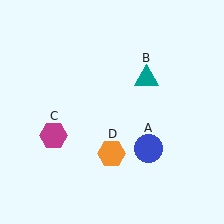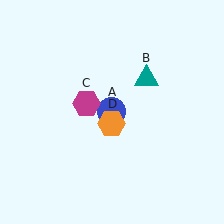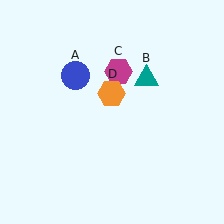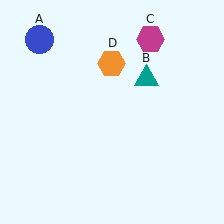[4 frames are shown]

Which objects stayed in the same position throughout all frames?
Teal triangle (object B) remained stationary.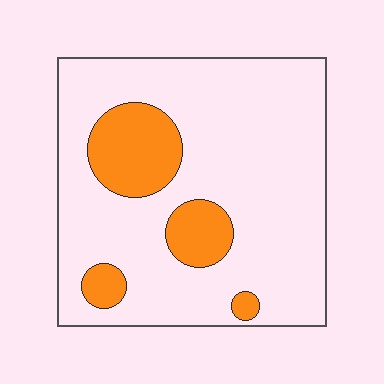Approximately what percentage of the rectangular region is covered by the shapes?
Approximately 20%.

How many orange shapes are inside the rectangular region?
4.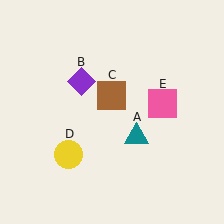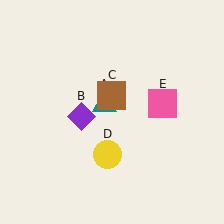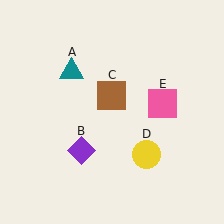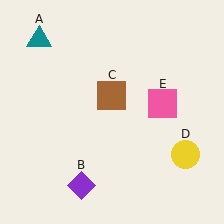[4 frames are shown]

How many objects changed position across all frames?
3 objects changed position: teal triangle (object A), purple diamond (object B), yellow circle (object D).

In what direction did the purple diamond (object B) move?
The purple diamond (object B) moved down.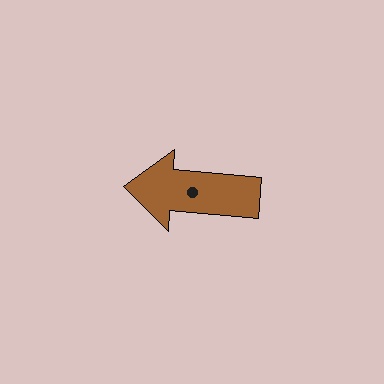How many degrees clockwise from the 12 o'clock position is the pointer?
Approximately 275 degrees.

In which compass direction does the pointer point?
West.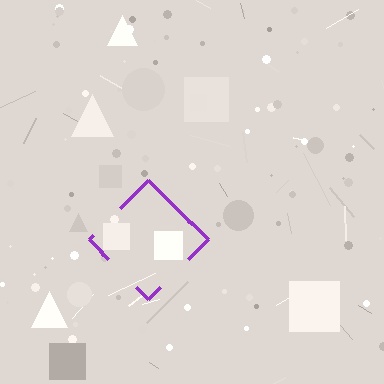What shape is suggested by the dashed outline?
The dashed outline suggests a diamond.